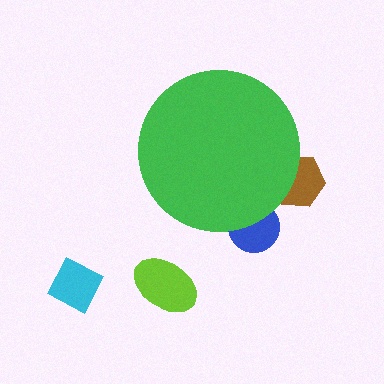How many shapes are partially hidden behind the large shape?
2 shapes are partially hidden.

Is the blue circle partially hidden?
Yes, the blue circle is partially hidden behind the green circle.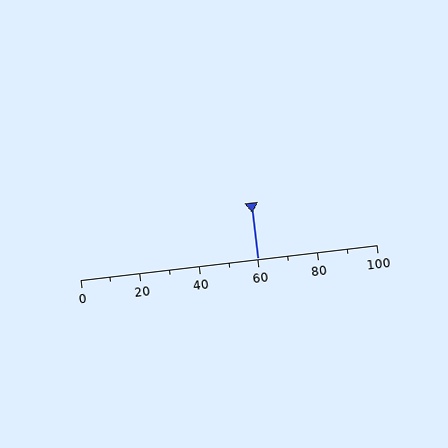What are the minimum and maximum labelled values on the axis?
The axis runs from 0 to 100.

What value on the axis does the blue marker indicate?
The marker indicates approximately 60.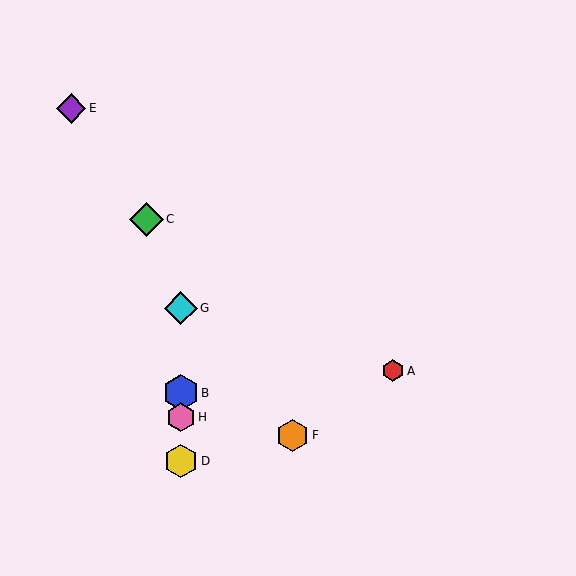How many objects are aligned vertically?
4 objects (B, D, G, H) are aligned vertically.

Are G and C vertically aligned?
No, G is at x≈181 and C is at x≈146.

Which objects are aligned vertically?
Objects B, D, G, H are aligned vertically.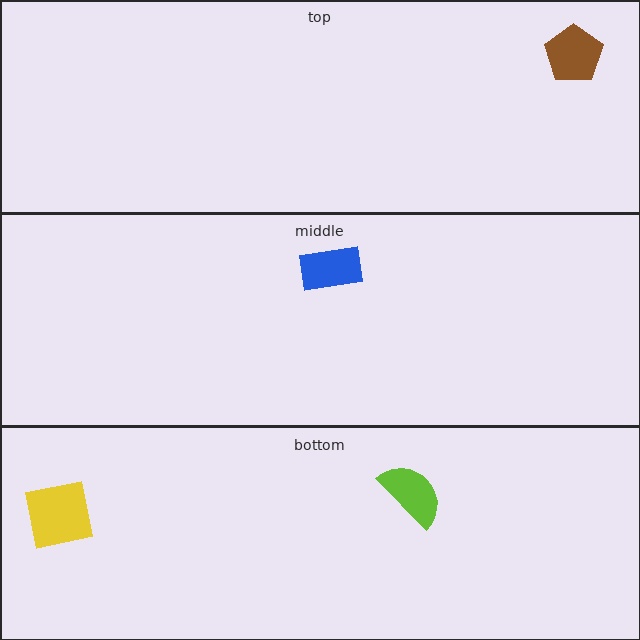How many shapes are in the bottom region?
2.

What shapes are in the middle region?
The blue rectangle.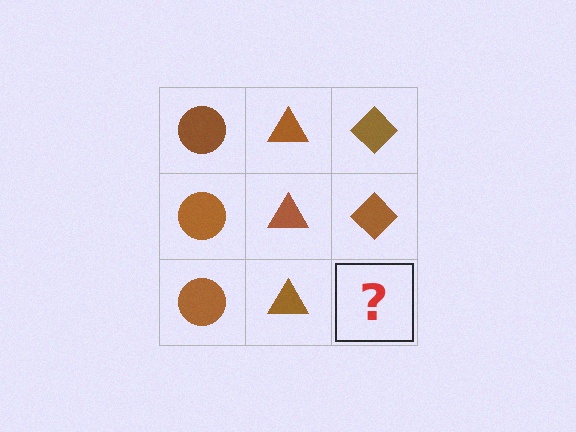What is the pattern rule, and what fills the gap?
The rule is that each column has a consistent shape. The gap should be filled with a brown diamond.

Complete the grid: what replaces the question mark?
The question mark should be replaced with a brown diamond.